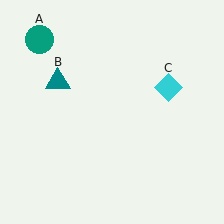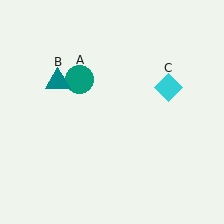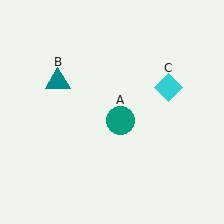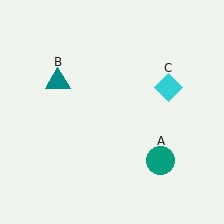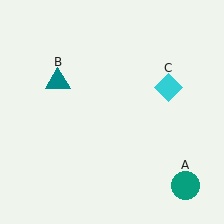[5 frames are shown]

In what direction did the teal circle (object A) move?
The teal circle (object A) moved down and to the right.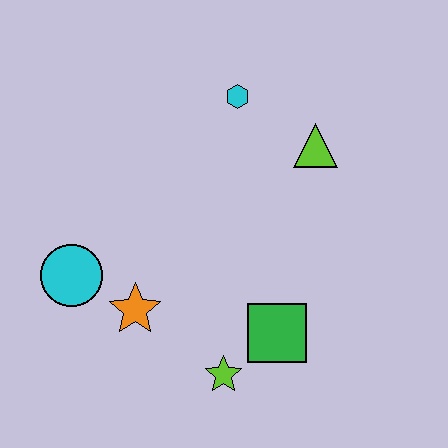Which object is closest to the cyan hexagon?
The lime triangle is closest to the cyan hexagon.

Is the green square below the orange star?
Yes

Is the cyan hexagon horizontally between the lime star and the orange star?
No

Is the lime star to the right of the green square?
No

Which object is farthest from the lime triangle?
The cyan circle is farthest from the lime triangle.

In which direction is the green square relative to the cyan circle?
The green square is to the right of the cyan circle.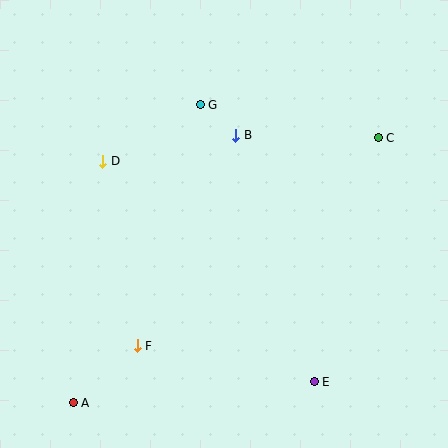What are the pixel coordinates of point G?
Point G is at (200, 105).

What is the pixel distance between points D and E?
The distance between D and E is 305 pixels.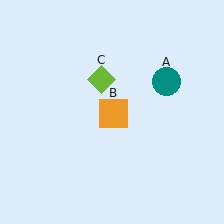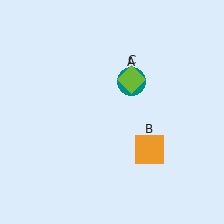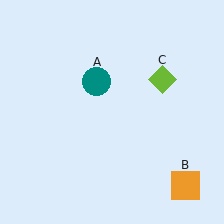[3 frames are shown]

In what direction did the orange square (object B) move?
The orange square (object B) moved down and to the right.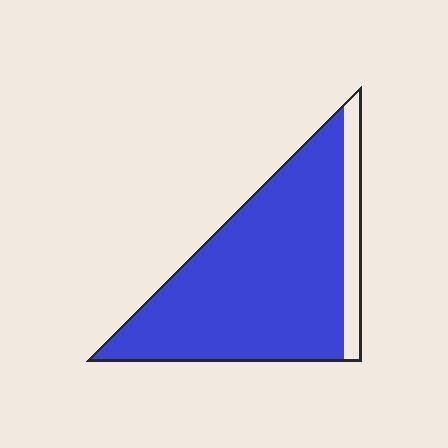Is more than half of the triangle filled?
Yes.